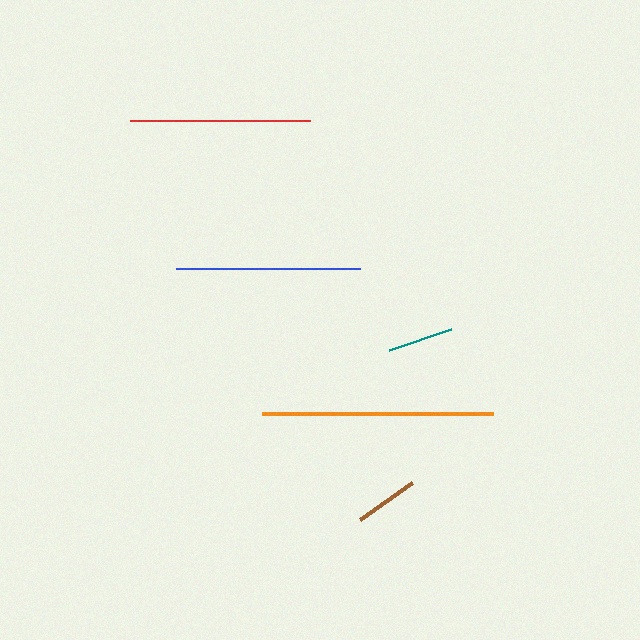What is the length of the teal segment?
The teal segment is approximately 66 pixels long.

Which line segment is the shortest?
The brown line is the shortest at approximately 64 pixels.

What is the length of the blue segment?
The blue segment is approximately 184 pixels long.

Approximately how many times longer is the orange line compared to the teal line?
The orange line is approximately 3.5 times the length of the teal line.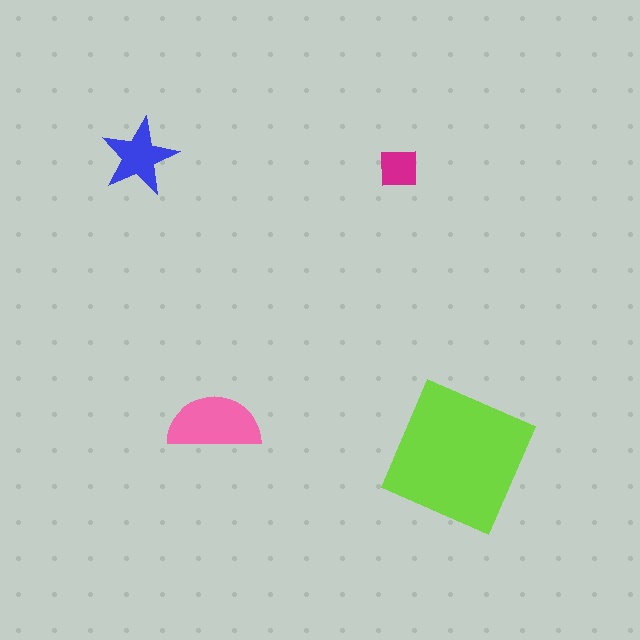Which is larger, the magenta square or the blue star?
The blue star.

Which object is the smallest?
The magenta square.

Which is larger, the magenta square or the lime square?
The lime square.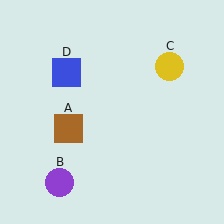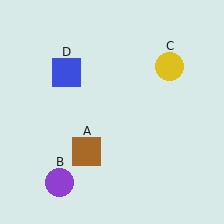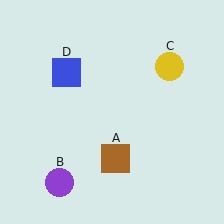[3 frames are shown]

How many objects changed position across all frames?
1 object changed position: brown square (object A).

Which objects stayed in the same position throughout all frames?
Purple circle (object B) and yellow circle (object C) and blue square (object D) remained stationary.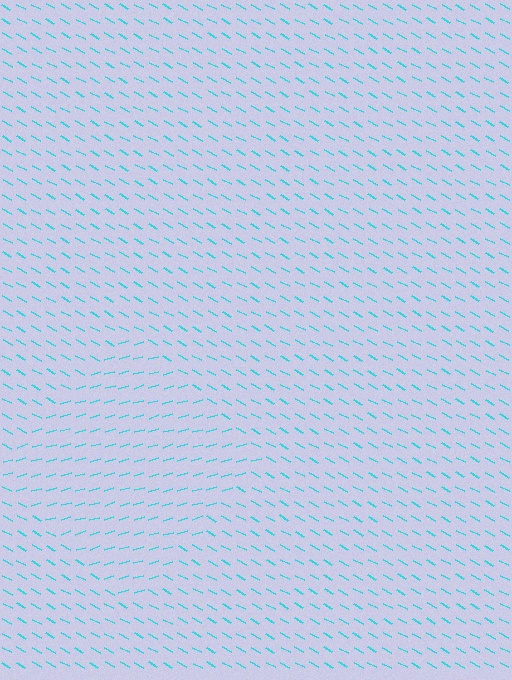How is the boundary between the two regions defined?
The boundary is defined purely by a change in line orientation (approximately 45 degrees difference). All lines are the same color and thickness.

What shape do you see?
I see a diamond.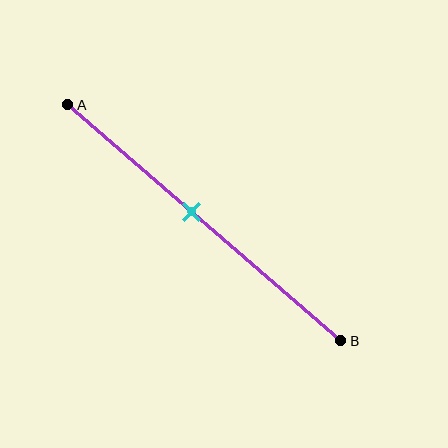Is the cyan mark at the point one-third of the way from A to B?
No, the mark is at about 45% from A, not at the 33% one-third point.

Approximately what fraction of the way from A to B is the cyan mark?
The cyan mark is approximately 45% of the way from A to B.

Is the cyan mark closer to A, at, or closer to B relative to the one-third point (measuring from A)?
The cyan mark is closer to point B than the one-third point of segment AB.